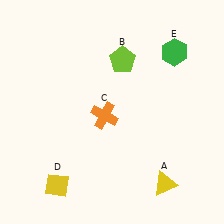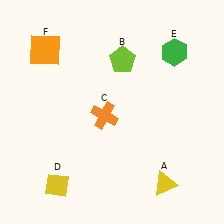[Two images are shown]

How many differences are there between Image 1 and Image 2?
There is 1 difference between the two images.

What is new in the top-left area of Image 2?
An orange square (F) was added in the top-left area of Image 2.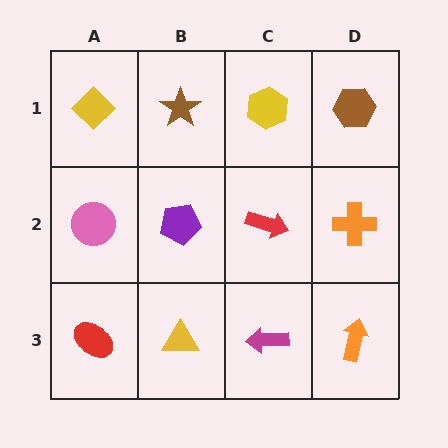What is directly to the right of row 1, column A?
A brown star.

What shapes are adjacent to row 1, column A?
A pink circle (row 2, column A), a brown star (row 1, column B).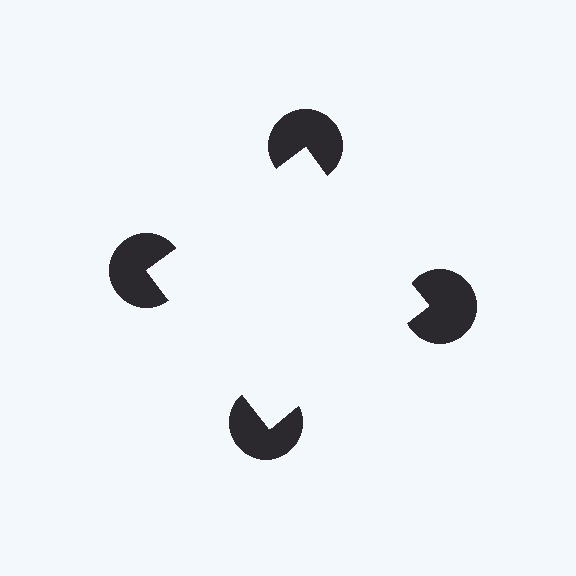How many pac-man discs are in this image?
There are 4 — one at each vertex of the illusory square.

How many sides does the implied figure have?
4 sides.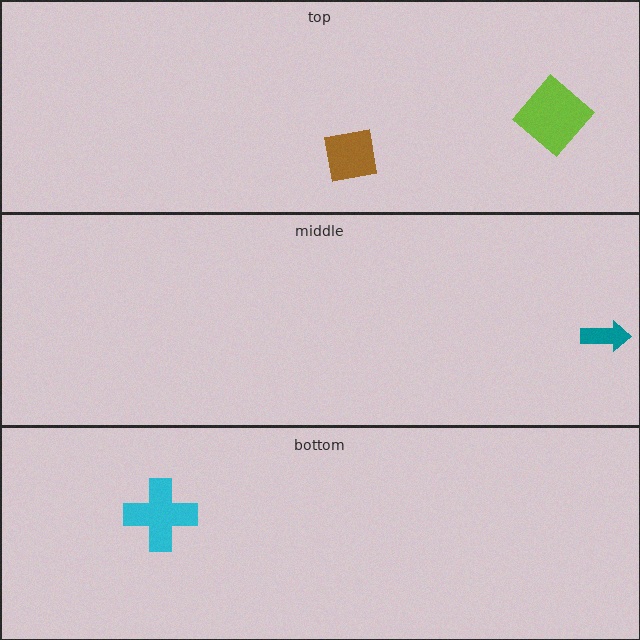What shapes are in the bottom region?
The cyan cross.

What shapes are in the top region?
The lime diamond, the brown square.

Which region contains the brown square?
The top region.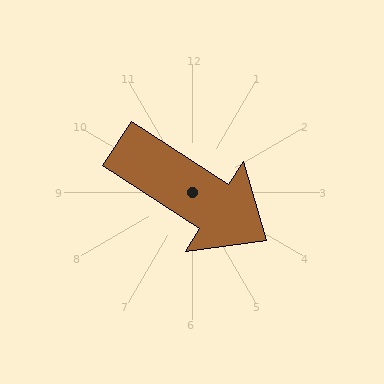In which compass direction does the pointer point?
Southeast.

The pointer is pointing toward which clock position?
Roughly 4 o'clock.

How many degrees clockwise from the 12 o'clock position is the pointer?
Approximately 123 degrees.